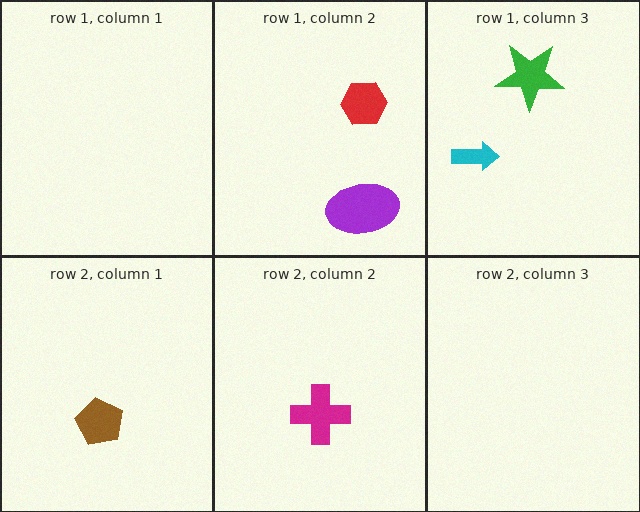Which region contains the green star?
The row 1, column 3 region.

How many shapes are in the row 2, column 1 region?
1.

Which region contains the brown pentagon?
The row 2, column 1 region.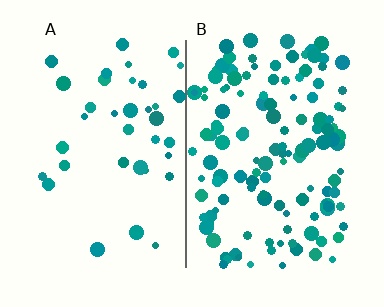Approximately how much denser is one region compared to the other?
Approximately 3.6× — region B over region A.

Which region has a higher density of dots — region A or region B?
B (the right).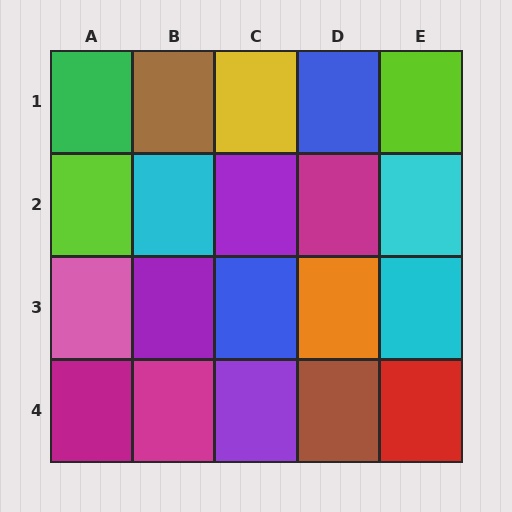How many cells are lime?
2 cells are lime.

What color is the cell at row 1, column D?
Blue.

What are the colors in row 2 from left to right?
Lime, cyan, purple, magenta, cyan.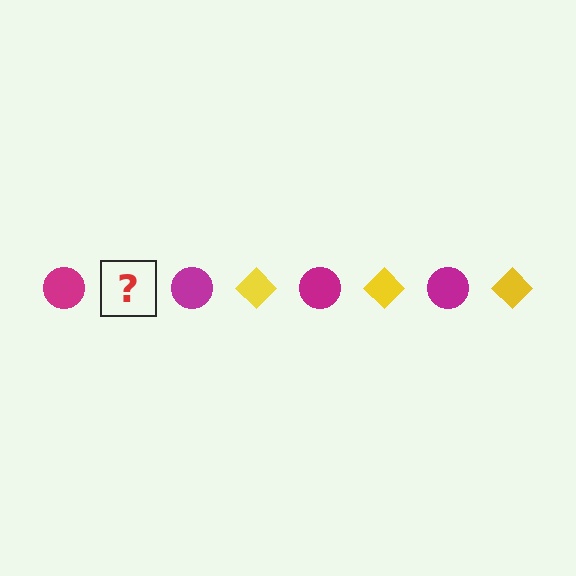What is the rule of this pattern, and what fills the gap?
The rule is that the pattern alternates between magenta circle and yellow diamond. The gap should be filled with a yellow diamond.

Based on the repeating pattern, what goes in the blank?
The blank should be a yellow diamond.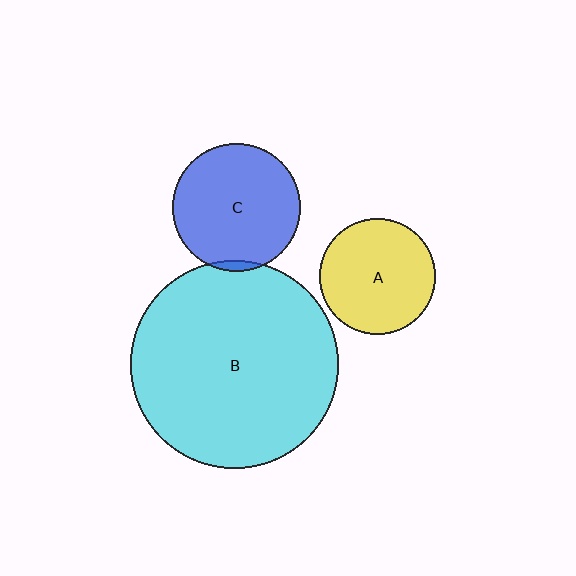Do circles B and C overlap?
Yes.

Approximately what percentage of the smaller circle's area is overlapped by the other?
Approximately 5%.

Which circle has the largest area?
Circle B (cyan).